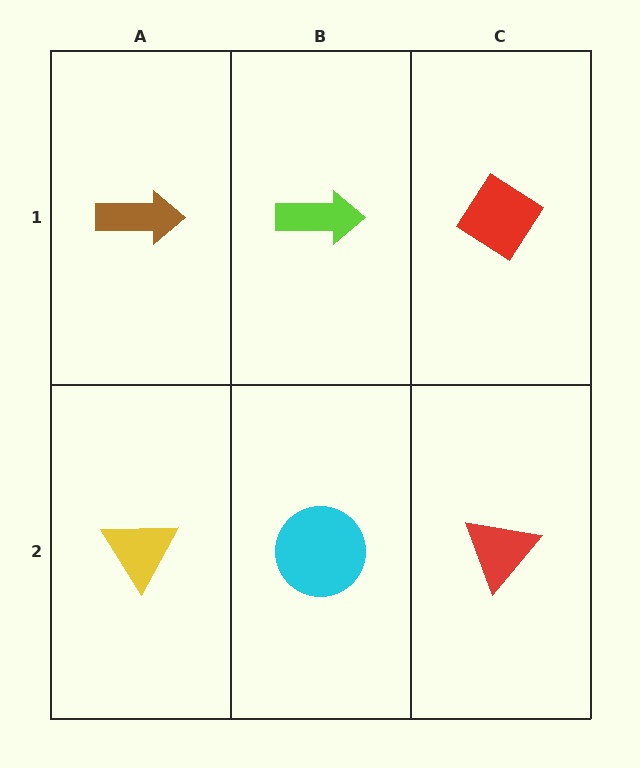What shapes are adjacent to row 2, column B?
A lime arrow (row 1, column B), a yellow triangle (row 2, column A), a red triangle (row 2, column C).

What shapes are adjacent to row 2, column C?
A red diamond (row 1, column C), a cyan circle (row 2, column B).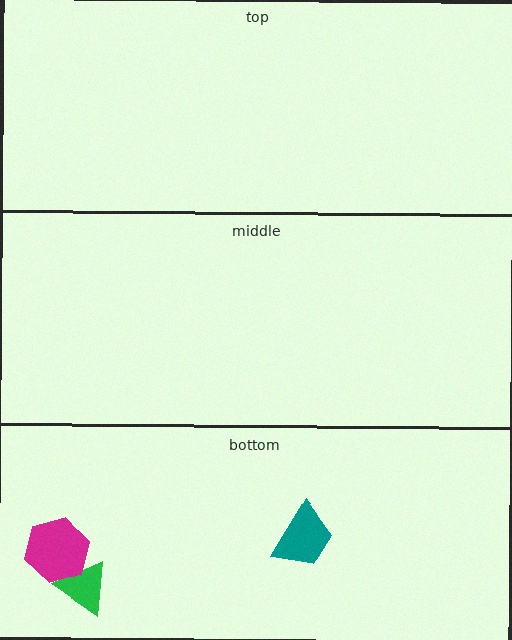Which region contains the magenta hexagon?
The bottom region.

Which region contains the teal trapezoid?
The bottom region.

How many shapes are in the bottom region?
3.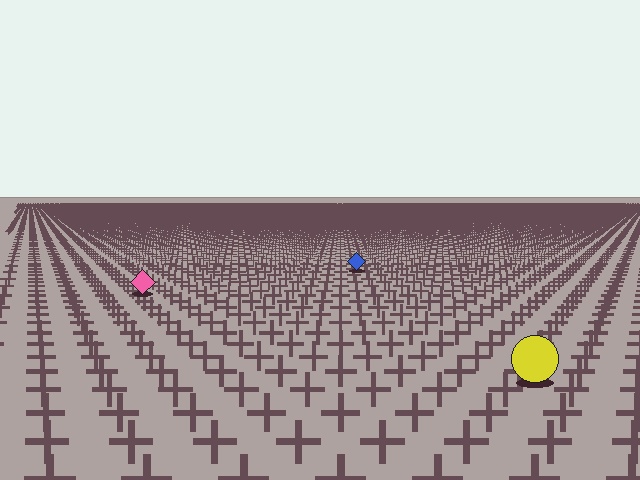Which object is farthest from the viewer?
The blue diamond is farthest from the viewer. It appears smaller and the ground texture around it is denser.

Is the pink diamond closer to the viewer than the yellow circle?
No. The yellow circle is closer — you can tell from the texture gradient: the ground texture is coarser near it.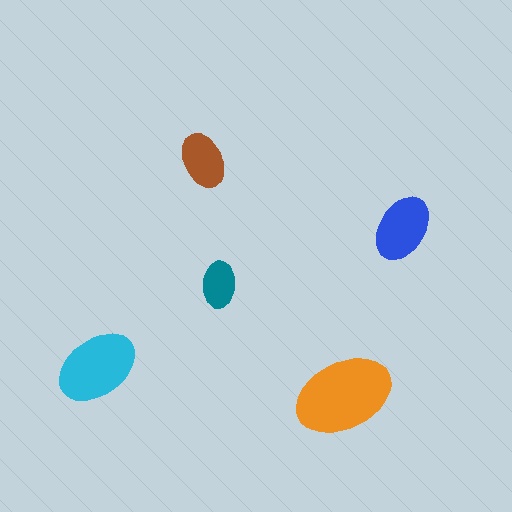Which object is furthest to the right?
The blue ellipse is rightmost.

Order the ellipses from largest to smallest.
the orange one, the cyan one, the blue one, the brown one, the teal one.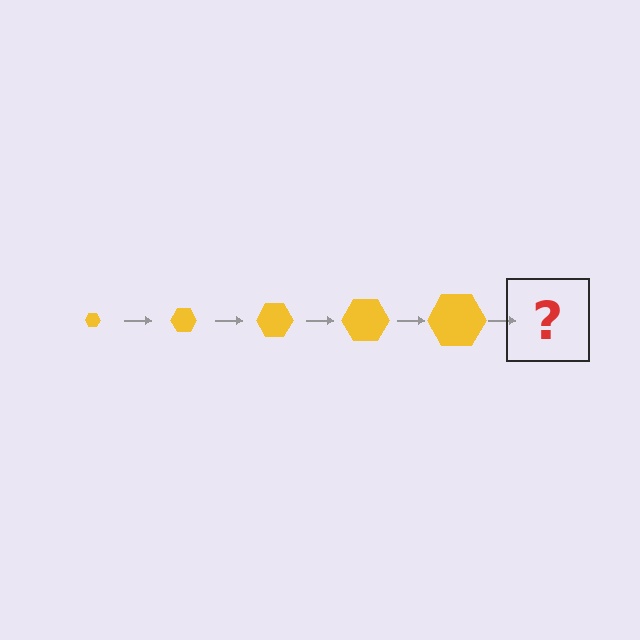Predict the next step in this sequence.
The next step is a yellow hexagon, larger than the previous one.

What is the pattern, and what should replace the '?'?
The pattern is that the hexagon gets progressively larger each step. The '?' should be a yellow hexagon, larger than the previous one.